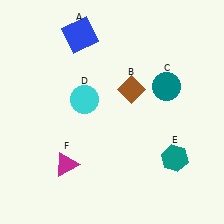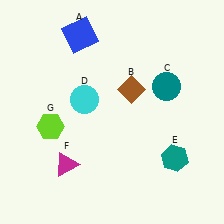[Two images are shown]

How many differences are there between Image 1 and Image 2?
There is 1 difference between the two images.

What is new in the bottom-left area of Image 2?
A lime hexagon (G) was added in the bottom-left area of Image 2.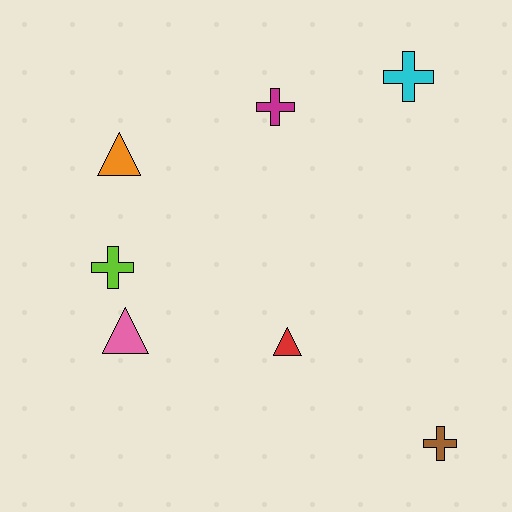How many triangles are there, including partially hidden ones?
There are 3 triangles.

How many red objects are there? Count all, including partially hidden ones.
There is 1 red object.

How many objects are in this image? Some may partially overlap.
There are 7 objects.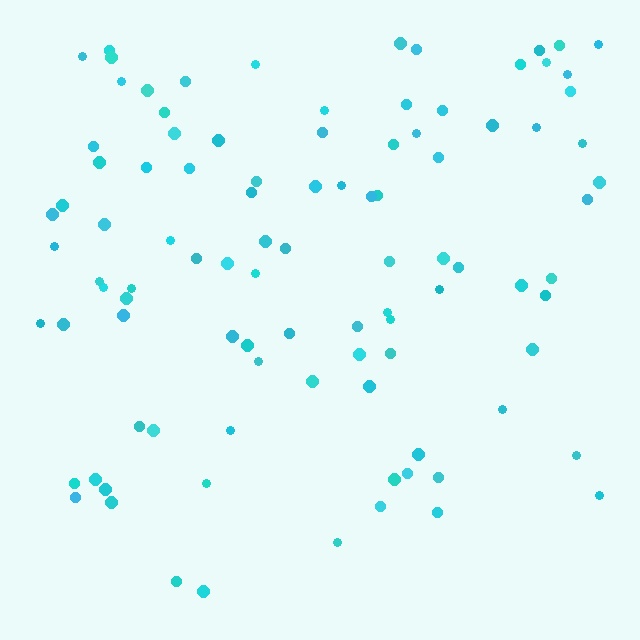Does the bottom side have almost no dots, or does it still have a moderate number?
Still a moderate number, just noticeably fewer than the top.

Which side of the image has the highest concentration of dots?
The top.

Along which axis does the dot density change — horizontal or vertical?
Vertical.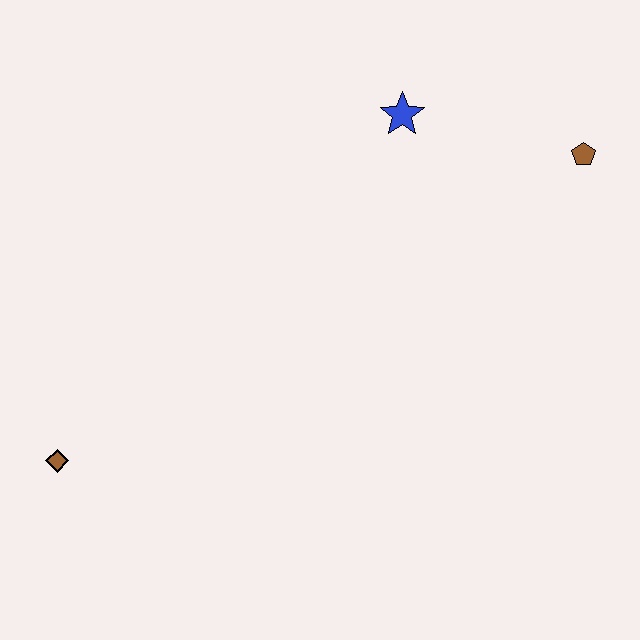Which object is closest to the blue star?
The brown pentagon is closest to the blue star.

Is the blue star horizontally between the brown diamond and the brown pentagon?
Yes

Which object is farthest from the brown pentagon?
The brown diamond is farthest from the brown pentagon.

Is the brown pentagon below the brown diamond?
No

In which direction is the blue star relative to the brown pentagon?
The blue star is to the left of the brown pentagon.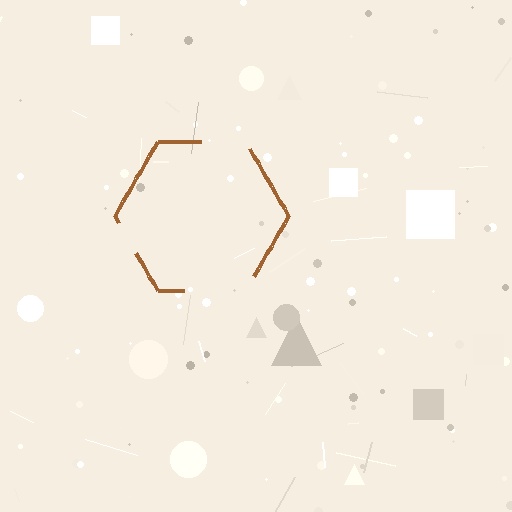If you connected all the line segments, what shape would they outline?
They would outline a hexagon.